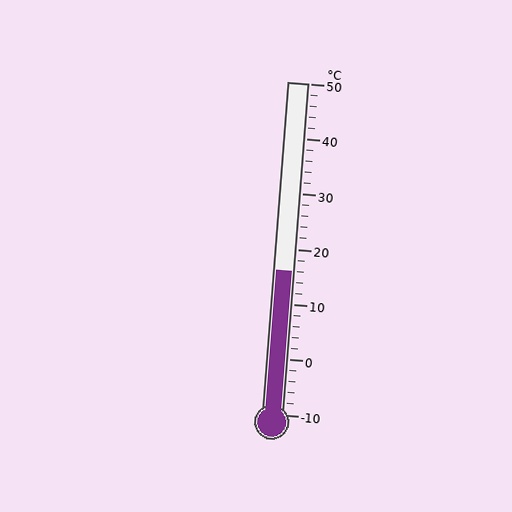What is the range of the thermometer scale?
The thermometer scale ranges from -10°C to 50°C.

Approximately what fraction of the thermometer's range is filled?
The thermometer is filled to approximately 45% of its range.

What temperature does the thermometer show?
The thermometer shows approximately 16°C.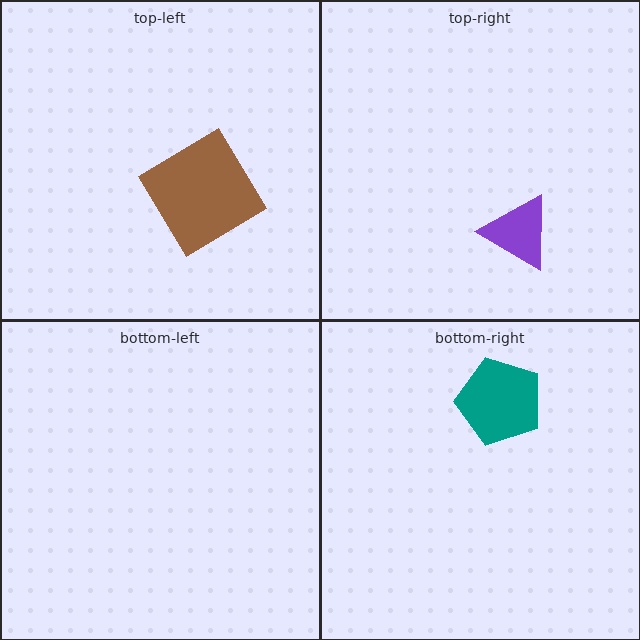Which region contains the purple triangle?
The top-right region.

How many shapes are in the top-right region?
1.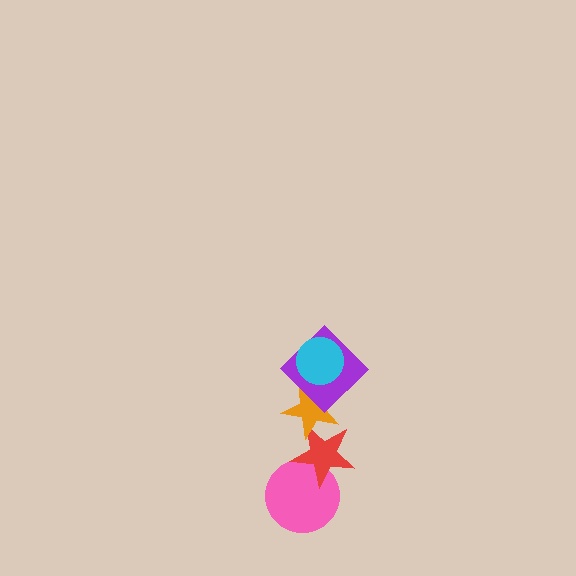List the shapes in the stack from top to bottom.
From top to bottom: the cyan circle, the purple diamond, the orange star, the red star, the pink circle.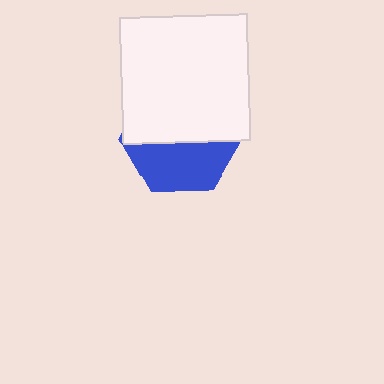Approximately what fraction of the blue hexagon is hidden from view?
Roughly 57% of the blue hexagon is hidden behind the white square.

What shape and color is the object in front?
The object in front is a white square.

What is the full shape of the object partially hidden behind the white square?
The partially hidden object is a blue hexagon.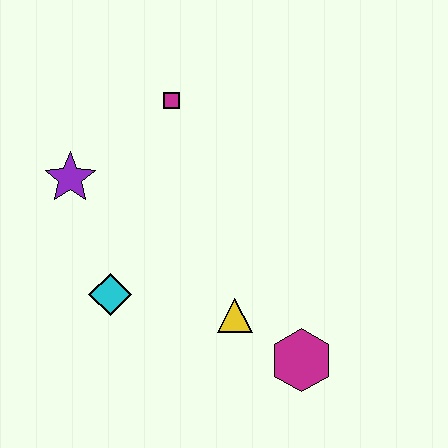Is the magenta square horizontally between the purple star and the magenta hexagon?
Yes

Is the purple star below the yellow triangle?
No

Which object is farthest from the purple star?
The magenta hexagon is farthest from the purple star.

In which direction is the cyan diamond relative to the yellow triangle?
The cyan diamond is to the left of the yellow triangle.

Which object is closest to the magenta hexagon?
The yellow triangle is closest to the magenta hexagon.